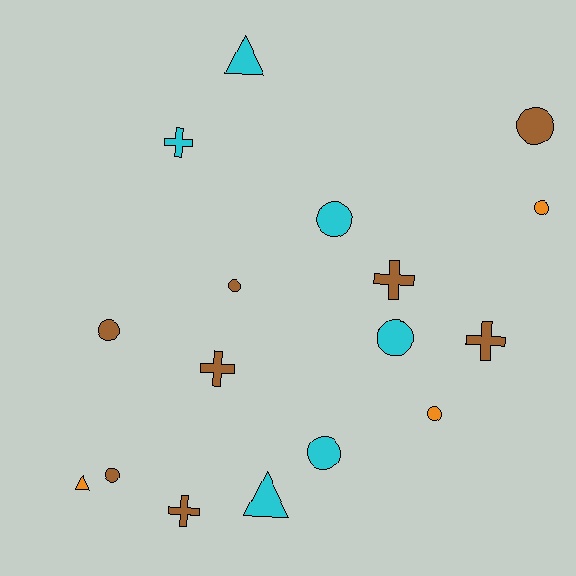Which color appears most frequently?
Brown, with 8 objects.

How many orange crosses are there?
There are no orange crosses.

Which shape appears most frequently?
Circle, with 9 objects.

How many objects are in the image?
There are 17 objects.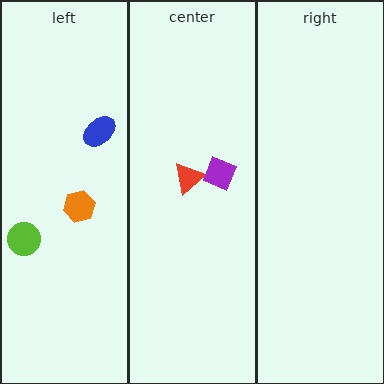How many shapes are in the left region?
3.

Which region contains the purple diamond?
The center region.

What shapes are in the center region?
The red triangle, the purple diamond.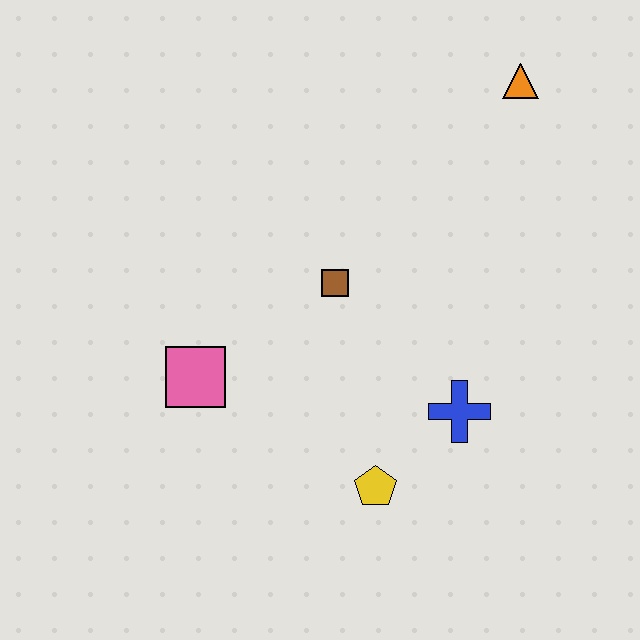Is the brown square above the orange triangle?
No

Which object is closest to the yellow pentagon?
The blue cross is closest to the yellow pentagon.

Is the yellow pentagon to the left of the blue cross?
Yes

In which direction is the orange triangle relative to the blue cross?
The orange triangle is above the blue cross.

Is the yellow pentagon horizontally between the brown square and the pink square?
No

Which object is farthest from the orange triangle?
The pink square is farthest from the orange triangle.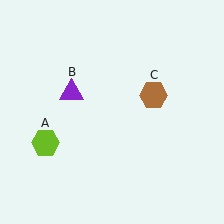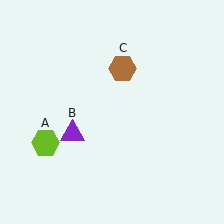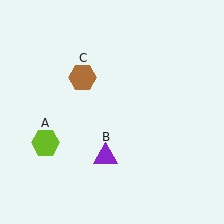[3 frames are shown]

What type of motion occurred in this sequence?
The purple triangle (object B), brown hexagon (object C) rotated counterclockwise around the center of the scene.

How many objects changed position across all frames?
2 objects changed position: purple triangle (object B), brown hexagon (object C).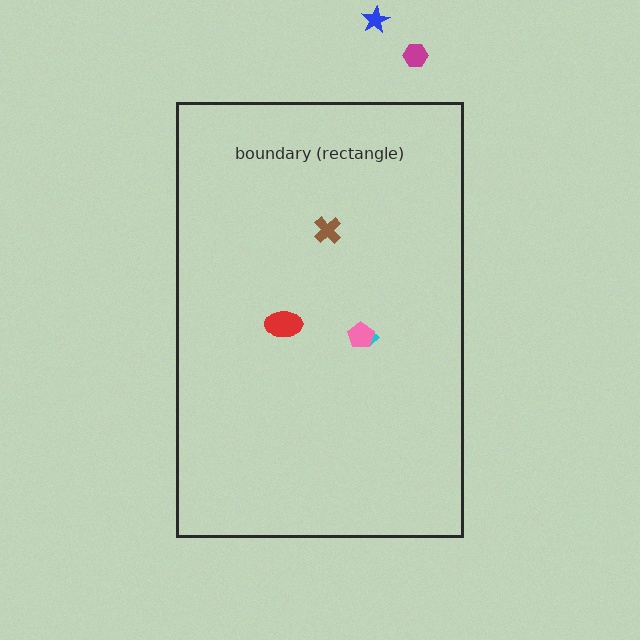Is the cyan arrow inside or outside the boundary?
Inside.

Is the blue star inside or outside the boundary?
Outside.